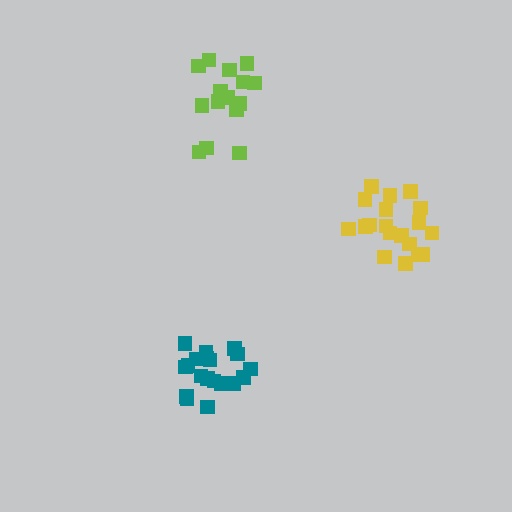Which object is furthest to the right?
The yellow cluster is rightmost.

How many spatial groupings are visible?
There are 3 spatial groupings.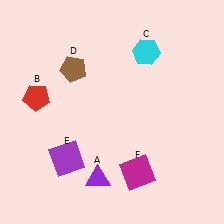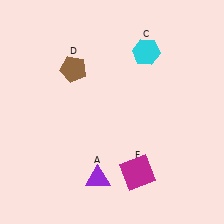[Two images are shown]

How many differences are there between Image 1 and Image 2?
There are 2 differences between the two images.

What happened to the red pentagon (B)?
The red pentagon (B) was removed in Image 2. It was in the top-left area of Image 1.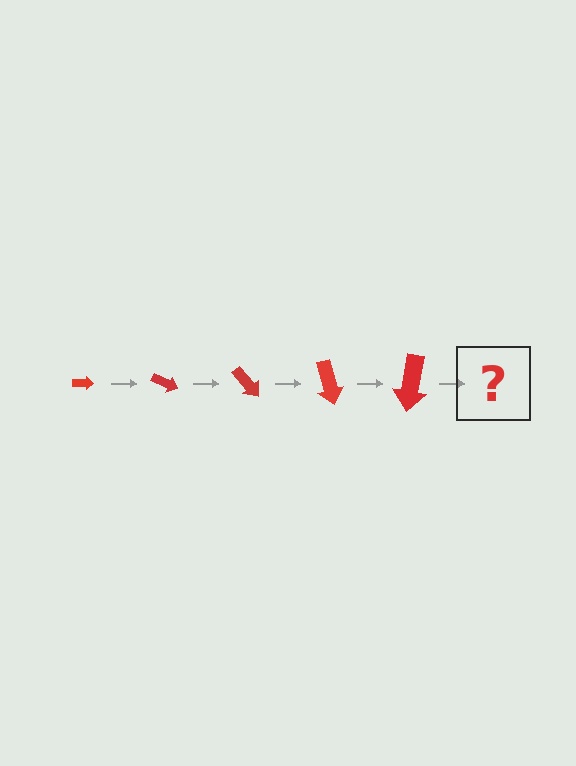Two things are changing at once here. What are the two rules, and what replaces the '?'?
The two rules are that the arrow grows larger each step and it rotates 25 degrees each step. The '?' should be an arrow, larger than the previous one and rotated 125 degrees from the start.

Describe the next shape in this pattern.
It should be an arrow, larger than the previous one and rotated 125 degrees from the start.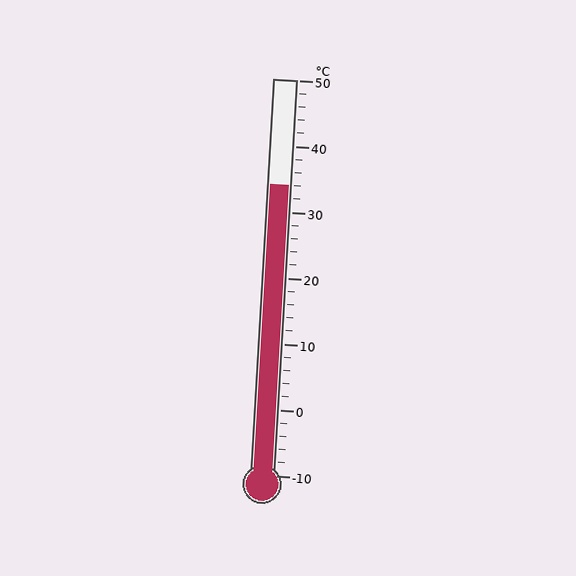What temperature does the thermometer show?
The thermometer shows approximately 34°C.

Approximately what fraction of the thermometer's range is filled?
The thermometer is filled to approximately 75% of its range.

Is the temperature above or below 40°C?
The temperature is below 40°C.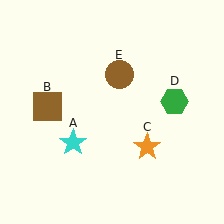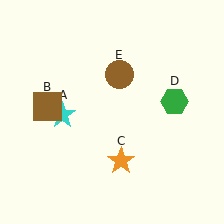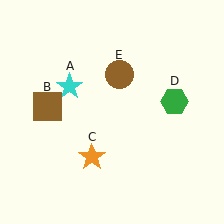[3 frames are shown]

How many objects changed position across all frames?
2 objects changed position: cyan star (object A), orange star (object C).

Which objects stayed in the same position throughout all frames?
Brown square (object B) and green hexagon (object D) and brown circle (object E) remained stationary.